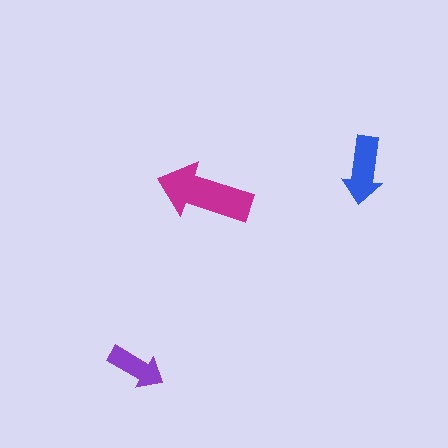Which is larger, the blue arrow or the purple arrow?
The blue one.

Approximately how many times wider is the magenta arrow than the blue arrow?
About 1.5 times wider.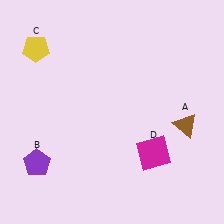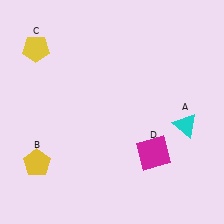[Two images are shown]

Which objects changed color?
A changed from brown to cyan. B changed from purple to yellow.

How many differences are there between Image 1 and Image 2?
There are 2 differences between the two images.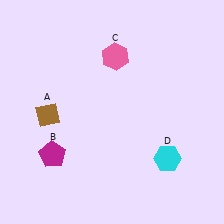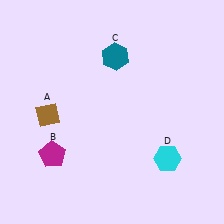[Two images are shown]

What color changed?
The hexagon (C) changed from pink in Image 1 to teal in Image 2.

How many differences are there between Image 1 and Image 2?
There is 1 difference between the two images.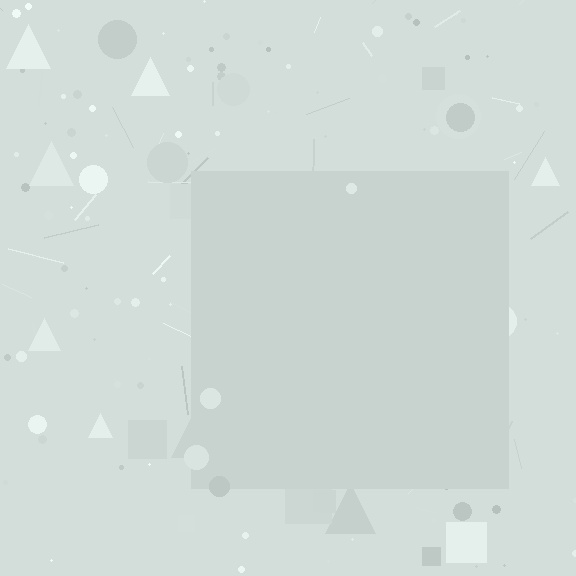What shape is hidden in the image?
A square is hidden in the image.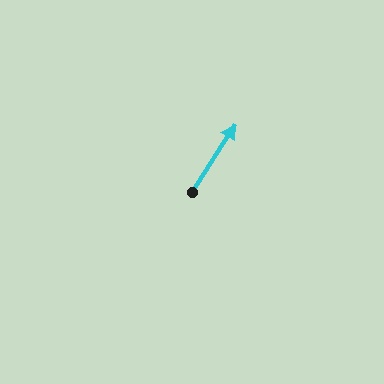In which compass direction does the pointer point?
Northeast.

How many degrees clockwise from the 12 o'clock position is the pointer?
Approximately 33 degrees.